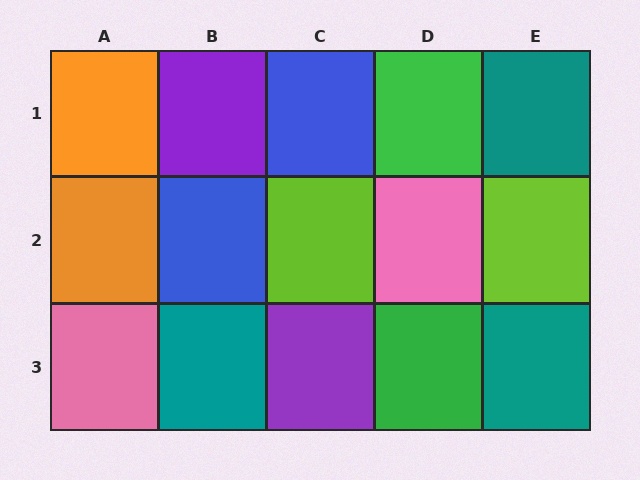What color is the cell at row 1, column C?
Blue.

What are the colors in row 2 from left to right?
Orange, blue, lime, pink, lime.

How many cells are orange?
2 cells are orange.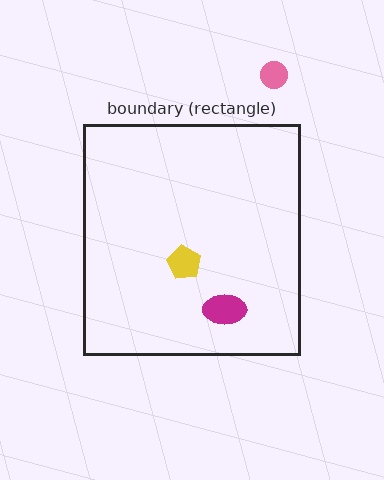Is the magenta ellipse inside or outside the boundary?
Inside.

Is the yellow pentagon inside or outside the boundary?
Inside.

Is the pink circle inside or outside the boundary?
Outside.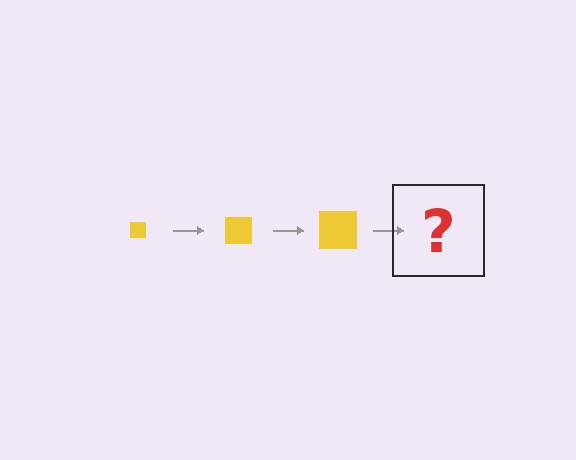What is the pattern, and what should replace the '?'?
The pattern is that the square gets progressively larger each step. The '?' should be a yellow square, larger than the previous one.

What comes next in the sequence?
The next element should be a yellow square, larger than the previous one.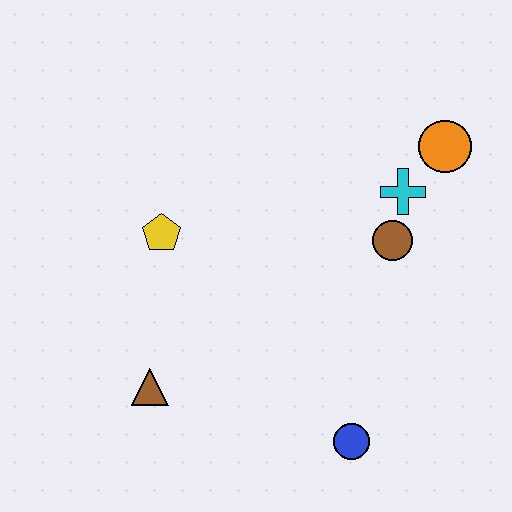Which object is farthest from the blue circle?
The orange circle is farthest from the blue circle.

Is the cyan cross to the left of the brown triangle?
No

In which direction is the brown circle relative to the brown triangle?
The brown circle is to the right of the brown triangle.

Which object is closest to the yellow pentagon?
The brown triangle is closest to the yellow pentagon.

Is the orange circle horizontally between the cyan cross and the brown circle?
No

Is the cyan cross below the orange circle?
Yes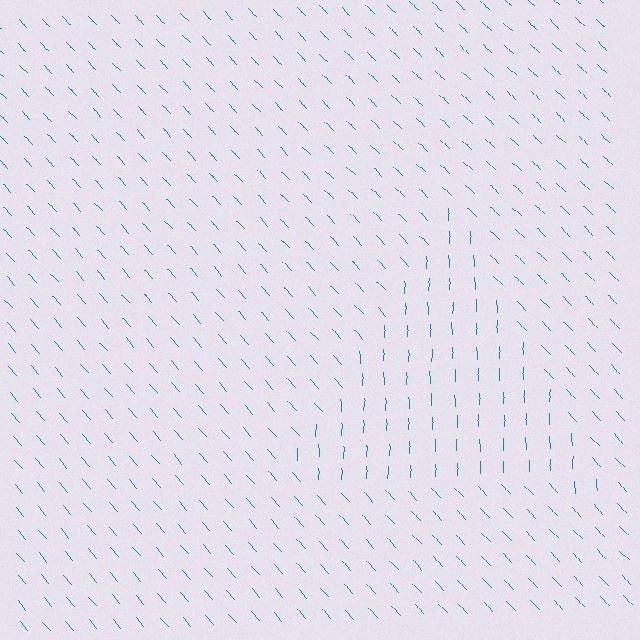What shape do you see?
I see a triangle.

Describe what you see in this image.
The image is filled with small teal line segments. A triangle region in the image has lines oriented differently from the surrounding lines, creating a visible texture boundary.